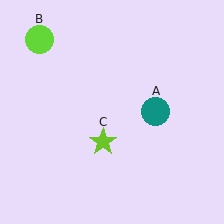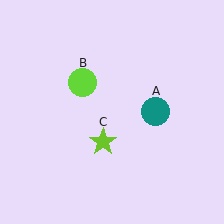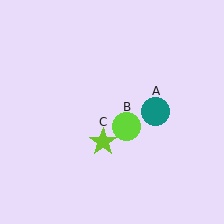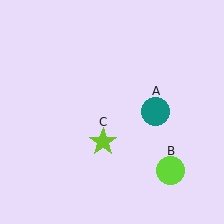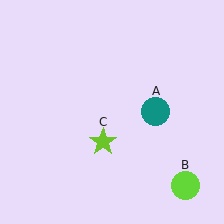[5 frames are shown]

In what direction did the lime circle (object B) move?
The lime circle (object B) moved down and to the right.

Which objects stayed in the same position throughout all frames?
Teal circle (object A) and lime star (object C) remained stationary.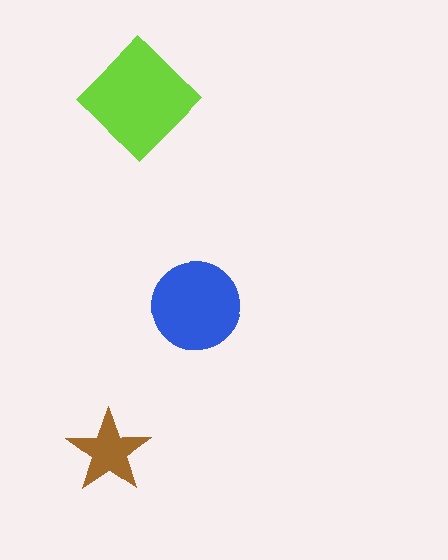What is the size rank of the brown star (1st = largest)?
3rd.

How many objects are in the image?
There are 3 objects in the image.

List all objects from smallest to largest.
The brown star, the blue circle, the lime diamond.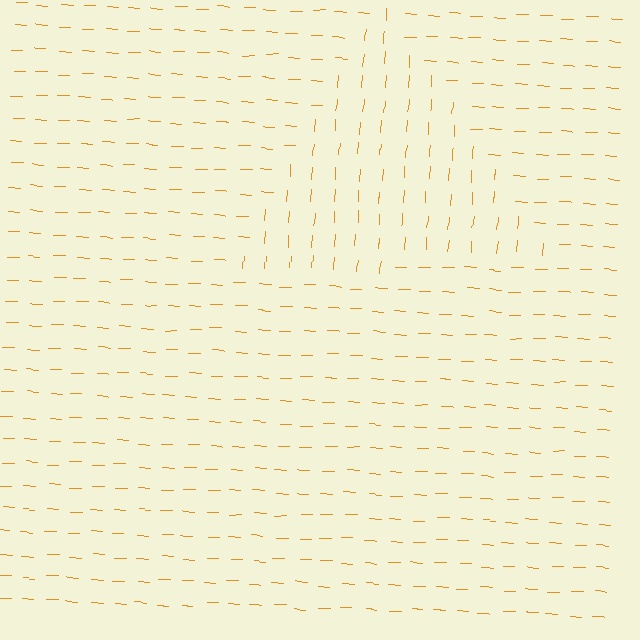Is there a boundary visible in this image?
Yes, there is a texture boundary formed by a change in line orientation.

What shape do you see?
I see a triangle.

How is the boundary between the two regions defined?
The boundary is defined purely by a change in line orientation (approximately 89 degrees difference). All lines are the same color and thickness.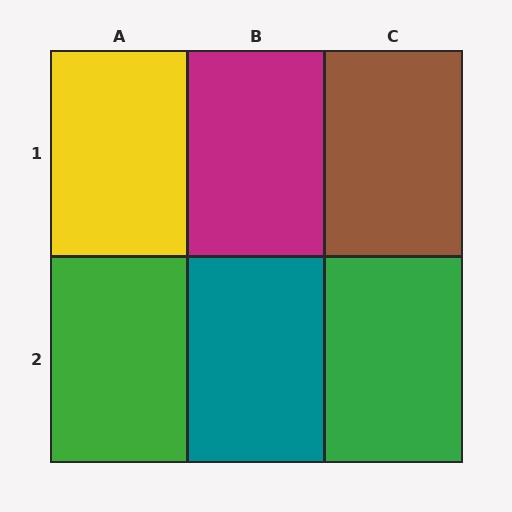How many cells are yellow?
1 cell is yellow.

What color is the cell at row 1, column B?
Magenta.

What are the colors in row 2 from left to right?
Green, teal, green.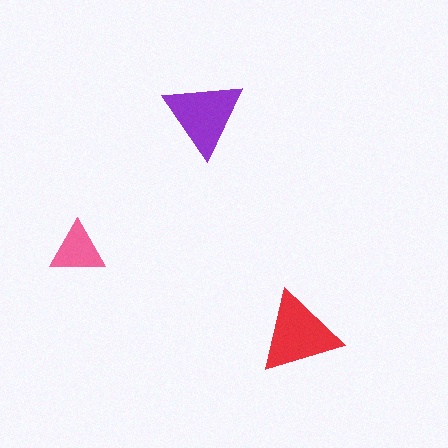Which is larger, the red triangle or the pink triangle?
The red one.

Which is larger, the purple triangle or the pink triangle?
The purple one.